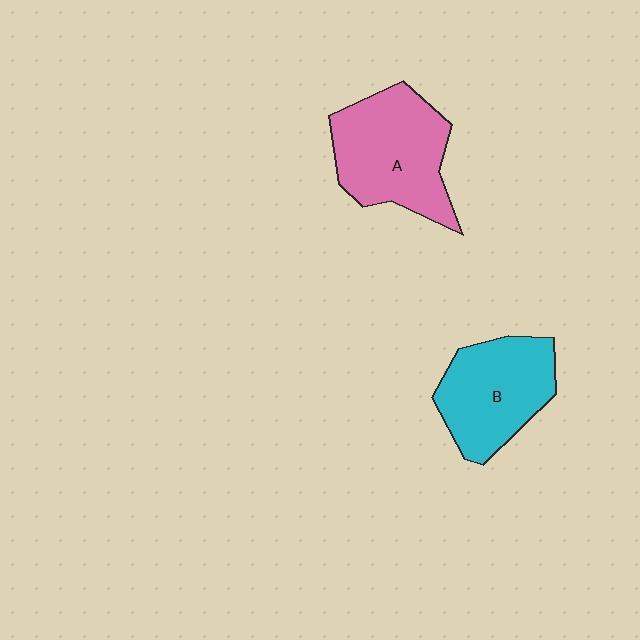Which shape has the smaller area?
Shape B (cyan).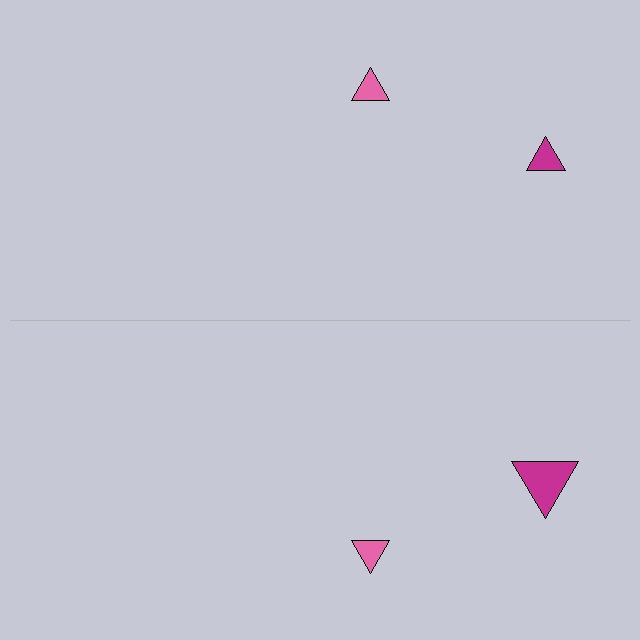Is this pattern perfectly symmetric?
No, the pattern is not perfectly symmetric. The magenta triangle on the bottom side has a different size than its mirror counterpart.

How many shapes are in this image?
There are 4 shapes in this image.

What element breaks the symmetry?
The magenta triangle on the bottom side has a different size than its mirror counterpart.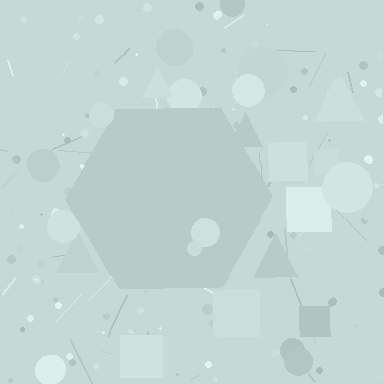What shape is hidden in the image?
A hexagon is hidden in the image.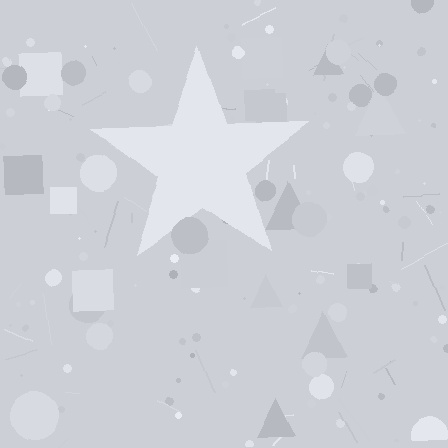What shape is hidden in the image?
A star is hidden in the image.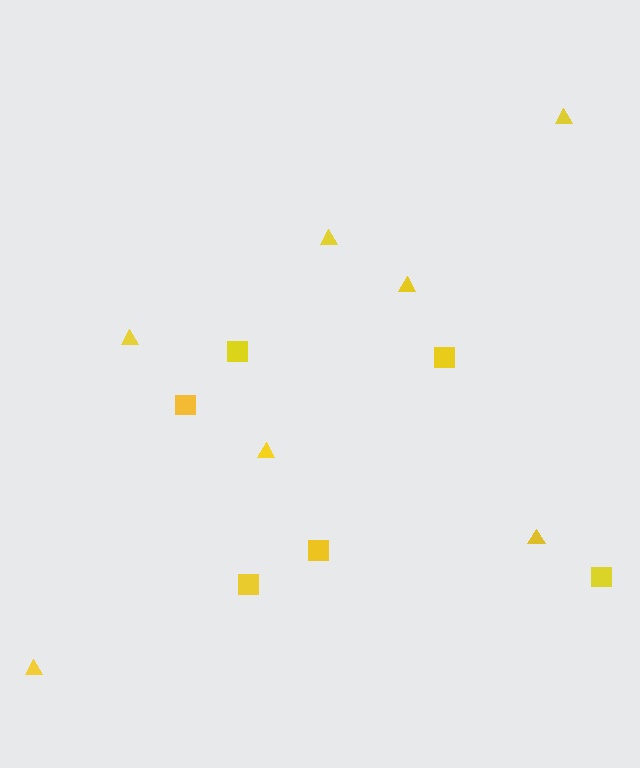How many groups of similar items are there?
There are 2 groups: one group of triangles (7) and one group of squares (6).